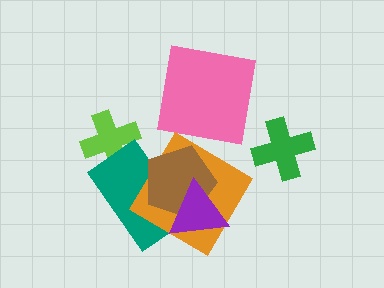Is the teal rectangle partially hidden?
Yes, it is partially covered by another shape.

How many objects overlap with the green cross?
0 objects overlap with the green cross.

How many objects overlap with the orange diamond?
3 objects overlap with the orange diamond.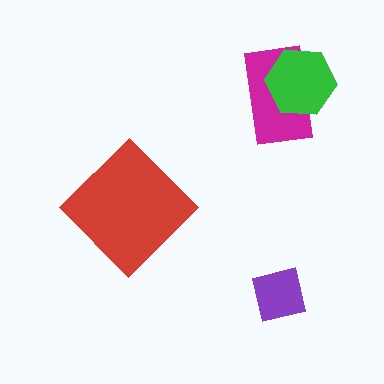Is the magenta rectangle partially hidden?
Yes, it is partially covered by another shape.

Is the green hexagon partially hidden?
No, no other shape covers it.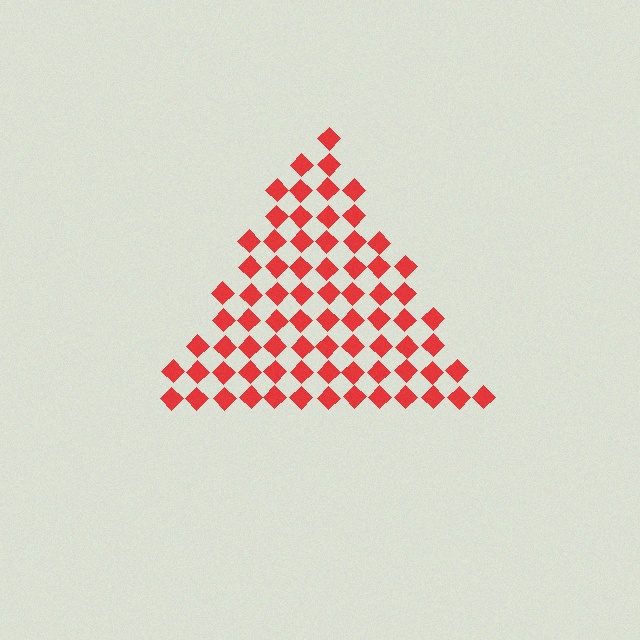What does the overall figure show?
The overall figure shows a triangle.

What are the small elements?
The small elements are diamonds.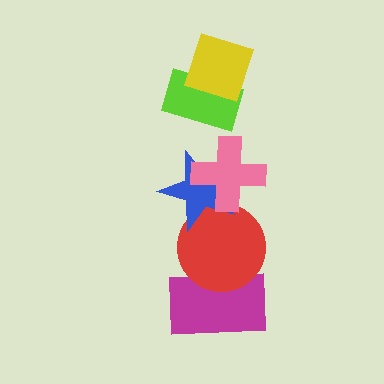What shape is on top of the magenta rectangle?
The red circle is on top of the magenta rectangle.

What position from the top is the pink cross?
The pink cross is 3rd from the top.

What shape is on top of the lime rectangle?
The yellow diamond is on top of the lime rectangle.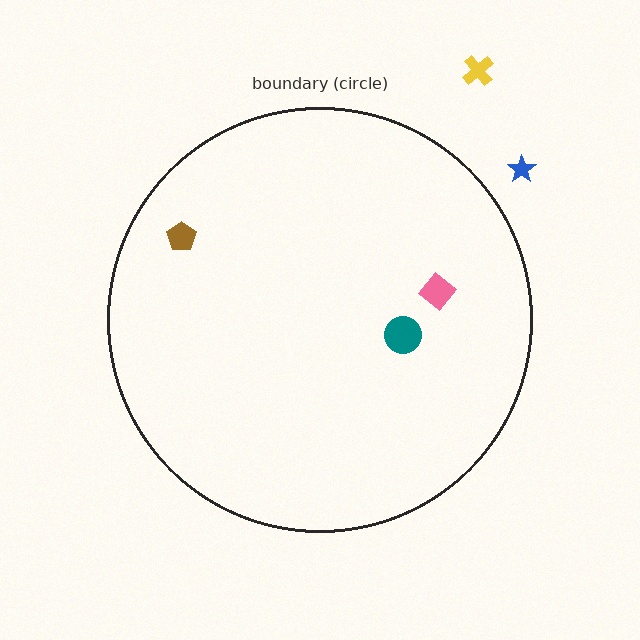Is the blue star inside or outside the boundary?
Outside.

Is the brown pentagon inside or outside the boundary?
Inside.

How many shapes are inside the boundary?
3 inside, 2 outside.